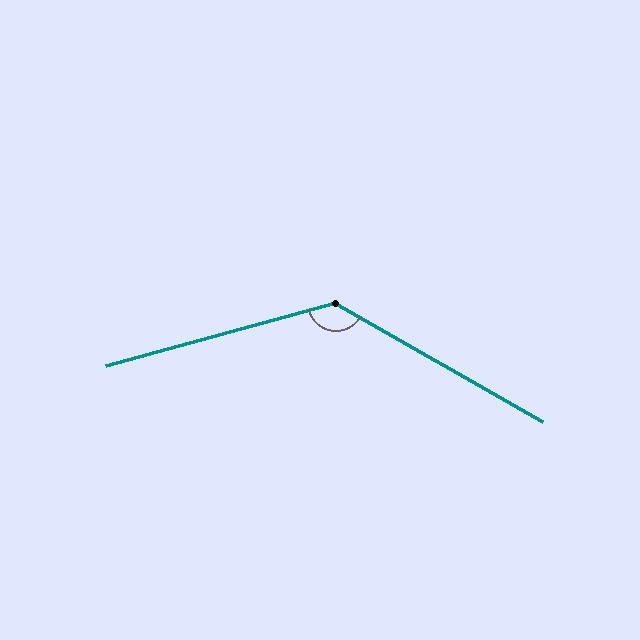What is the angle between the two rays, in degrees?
Approximately 135 degrees.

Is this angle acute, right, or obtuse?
It is obtuse.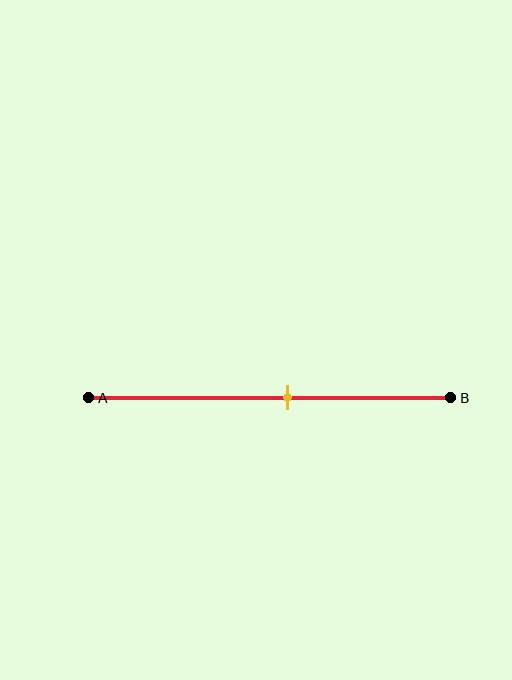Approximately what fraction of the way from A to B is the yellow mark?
The yellow mark is approximately 55% of the way from A to B.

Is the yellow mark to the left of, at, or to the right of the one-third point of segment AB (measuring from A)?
The yellow mark is to the right of the one-third point of segment AB.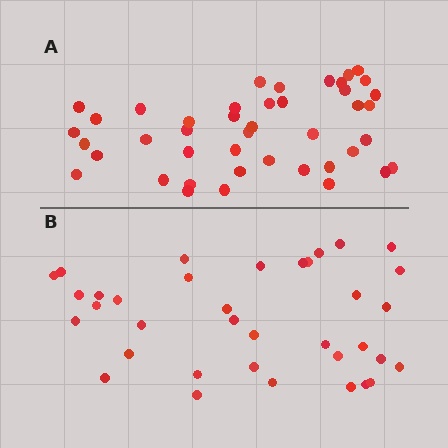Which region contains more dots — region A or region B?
Region A (the top region) has more dots.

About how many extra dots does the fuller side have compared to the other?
Region A has roughly 8 or so more dots than region B.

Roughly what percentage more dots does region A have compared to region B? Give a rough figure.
About 20% more.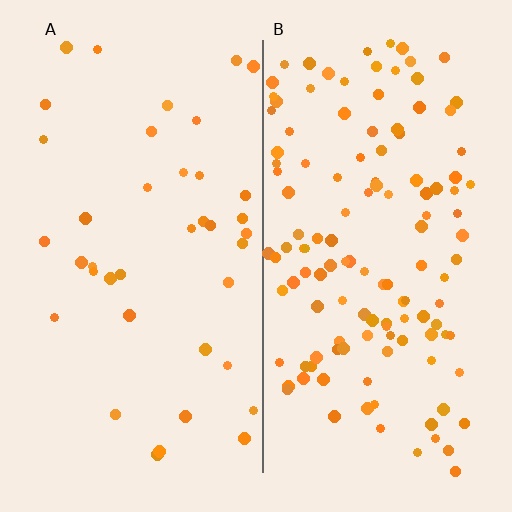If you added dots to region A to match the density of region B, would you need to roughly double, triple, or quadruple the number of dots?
Approximately triple.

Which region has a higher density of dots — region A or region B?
B (the right).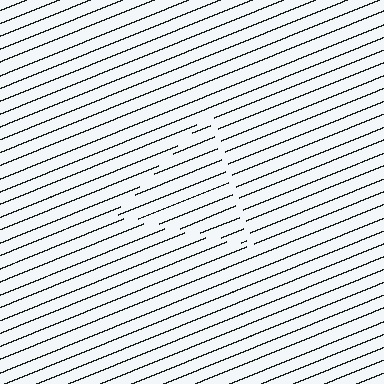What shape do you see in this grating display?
An illusory triangle. The interior of the shape contains the same grating, shifted by half a period — the contour is defined by the phase discontinuity where line-ends from the inner and outer gratings abut.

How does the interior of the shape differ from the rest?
The interior of the shape contains the same grating, shifted by half a period — the contour is defined by the phase discontinuity where line-ends from the inner and outer gratings abut.